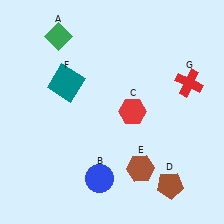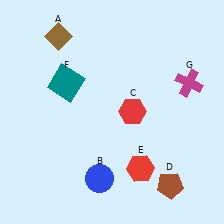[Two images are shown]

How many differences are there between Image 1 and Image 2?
There are 3 differences between the two images.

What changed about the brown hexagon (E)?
In Image 1, E is brown. In Image 2, it changed to red.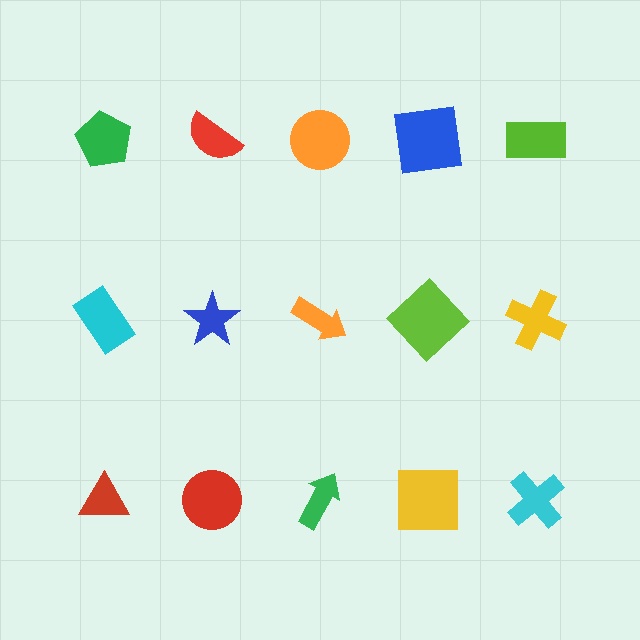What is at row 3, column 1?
A red triangle.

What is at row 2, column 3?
An orange arrow.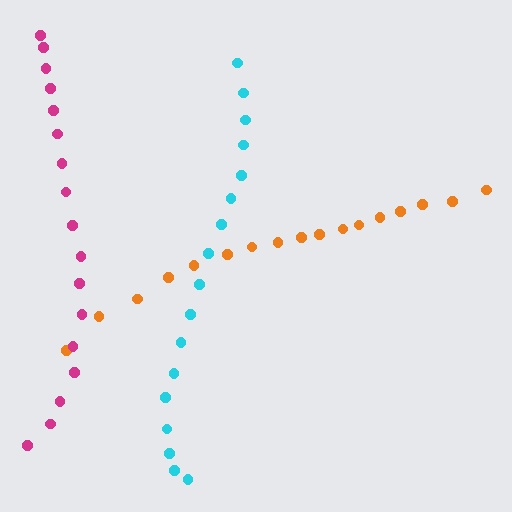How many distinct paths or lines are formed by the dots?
There are 3 distinct paths.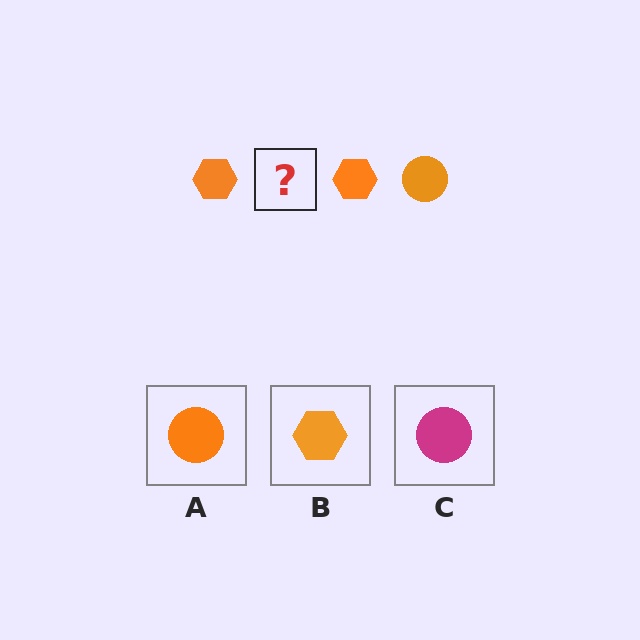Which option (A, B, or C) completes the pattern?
A.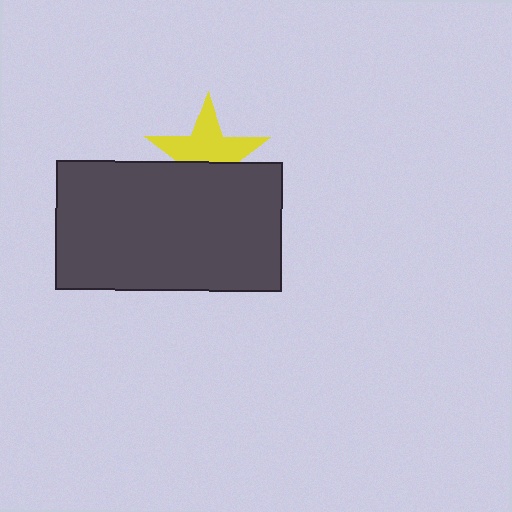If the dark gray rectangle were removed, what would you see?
You would see the complete yellow star.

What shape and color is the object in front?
The object in front is a dark gray rectangle.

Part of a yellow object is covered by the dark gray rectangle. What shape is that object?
It is a star.